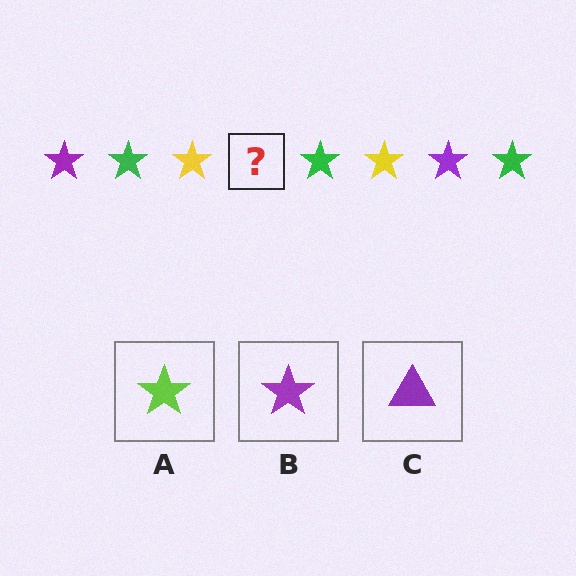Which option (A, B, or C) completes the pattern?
B.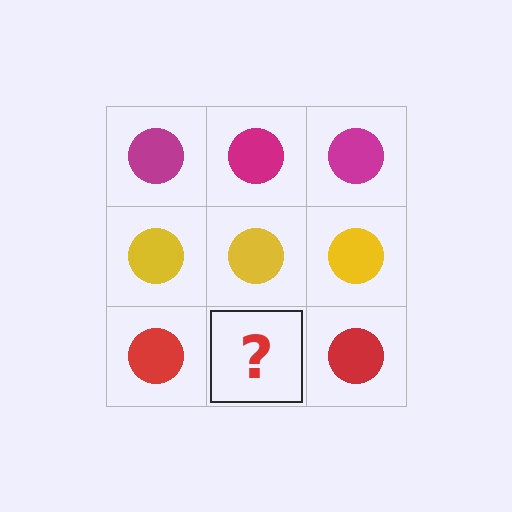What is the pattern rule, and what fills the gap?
The rule is that each row has a consistent color. The gap should be filled with a red circle.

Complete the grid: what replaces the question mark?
The question mark should be replaced with a red circle.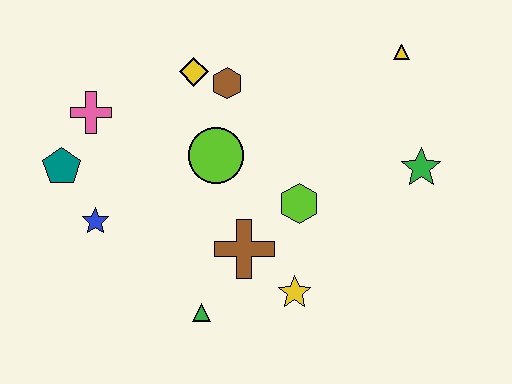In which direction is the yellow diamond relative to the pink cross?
The yellow diamond is to the right of the pink cross.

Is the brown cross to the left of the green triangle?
No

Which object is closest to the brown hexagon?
The yellow diamond is closest to the brown hexagon.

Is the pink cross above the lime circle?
Yes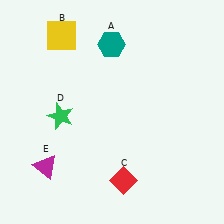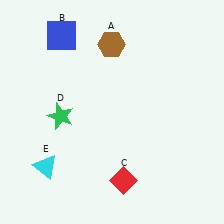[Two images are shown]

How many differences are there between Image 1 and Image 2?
There are 3 differences between the two images.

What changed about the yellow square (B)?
In Image 1, B is yellow. In Image 2, it changed to blue.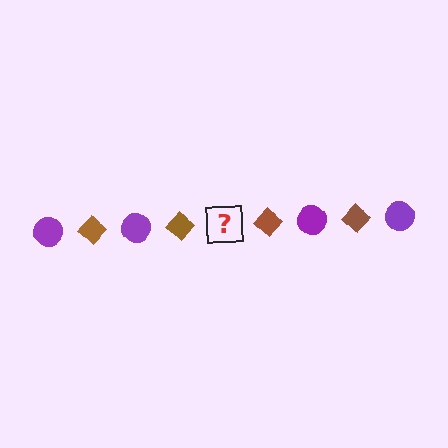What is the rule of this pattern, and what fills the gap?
The rule is that the pattern alternates between purple circle and brown diamond. The gap should be filled with a purple circle.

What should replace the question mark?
The question mark should be replaced with a purple circle.